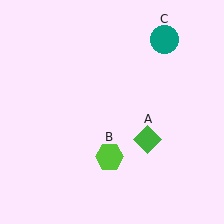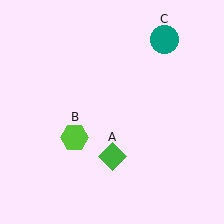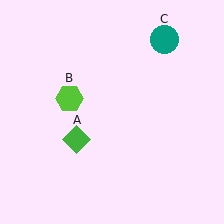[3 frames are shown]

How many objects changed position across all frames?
2 objects changed position: green diamond (object A), lime hexagon (object B).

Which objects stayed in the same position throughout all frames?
Teal circle (object C) remained stationary.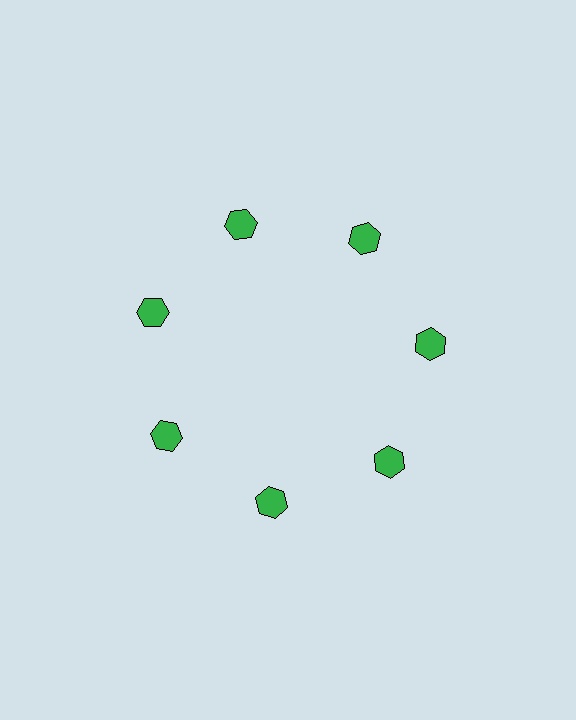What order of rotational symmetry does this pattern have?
This pattern has 7-fold rotational symmetry.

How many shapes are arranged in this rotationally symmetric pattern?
There are 7 shapes, arranged in 7 groups of 1.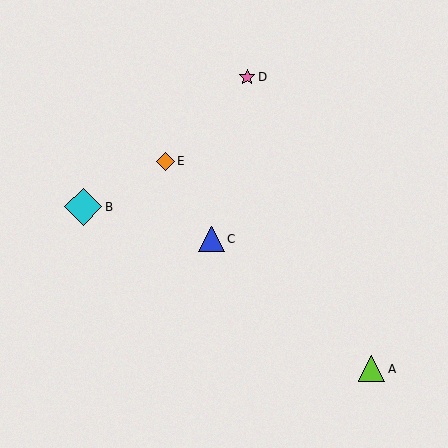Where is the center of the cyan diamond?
The center of the cyan diamond is at (83, 207).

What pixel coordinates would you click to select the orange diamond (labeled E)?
Click at (165, 161) to select the orange diamond E.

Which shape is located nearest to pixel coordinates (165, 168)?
The orange diamond (labeled E) at (165, 161) is nearest to that location.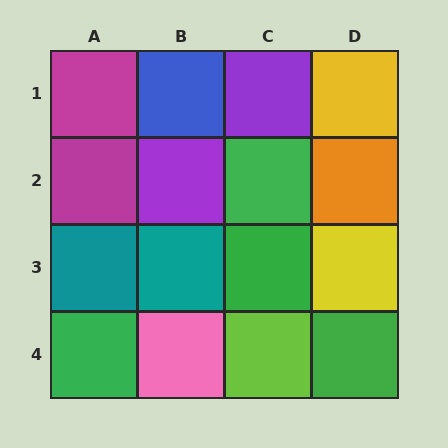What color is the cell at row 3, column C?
Green.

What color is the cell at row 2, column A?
Magenta.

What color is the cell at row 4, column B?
Pink.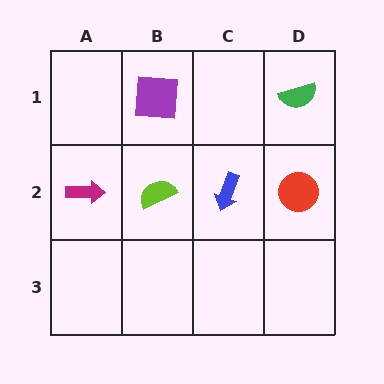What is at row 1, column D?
A green semicircle.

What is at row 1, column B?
A purple square.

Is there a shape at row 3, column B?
No, that cell is empty.